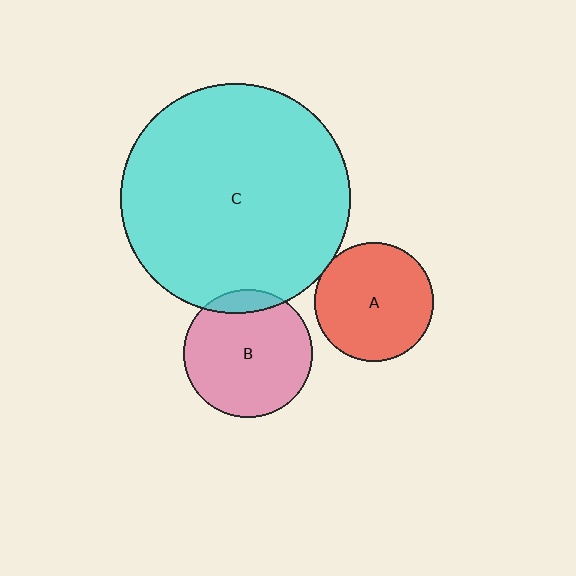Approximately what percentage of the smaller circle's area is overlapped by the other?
Approximately 5%.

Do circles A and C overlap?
Yes.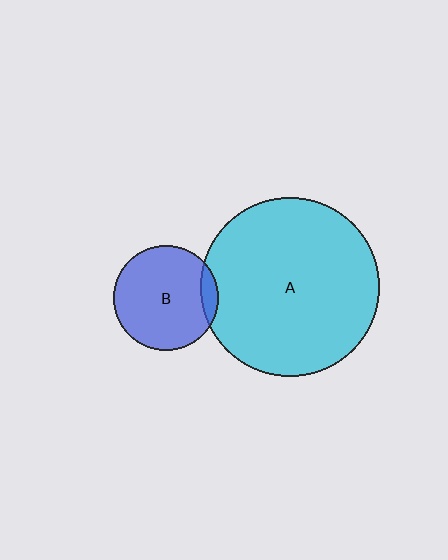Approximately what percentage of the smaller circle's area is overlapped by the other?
Approximately 10%.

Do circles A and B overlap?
Yes.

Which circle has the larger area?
Circle A (cyan).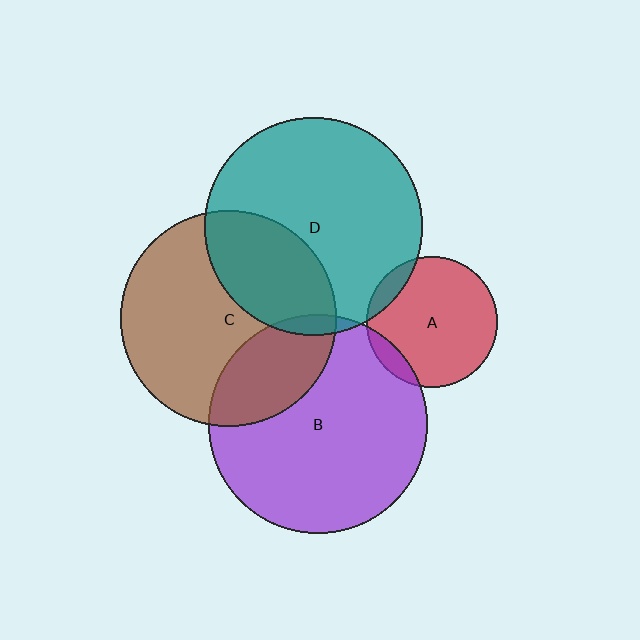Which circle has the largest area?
Circle B (purple).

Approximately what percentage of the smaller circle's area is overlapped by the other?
Approximately 5%.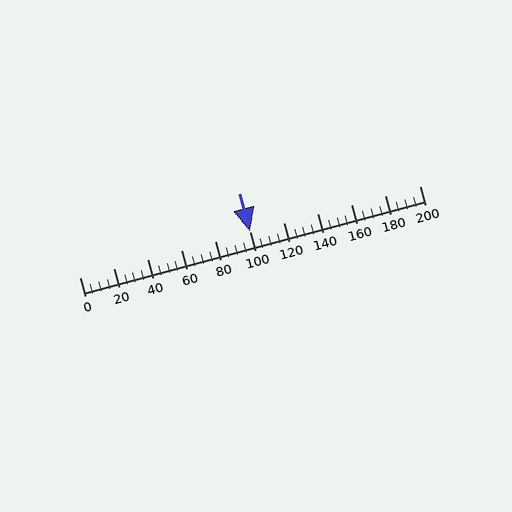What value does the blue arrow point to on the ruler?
The blue arrow points to approximately 100.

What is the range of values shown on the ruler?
The ruler shows values from 0 to 200.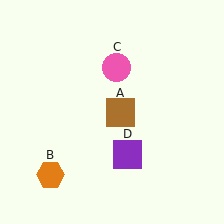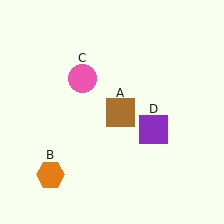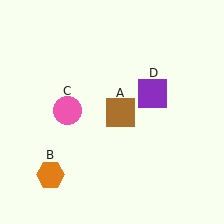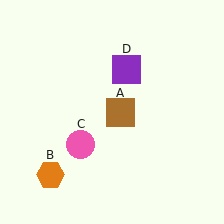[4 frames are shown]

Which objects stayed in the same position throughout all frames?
Brown square (object A) and orange hexagon (object B) remained stationary.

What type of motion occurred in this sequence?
The pink circle (object C), purple square (object D) rotated counterclockwise around the center of the scene.